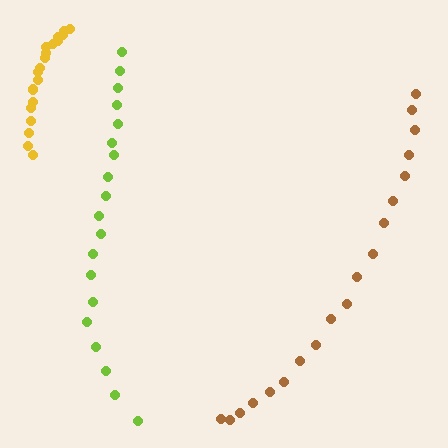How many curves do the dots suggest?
There are 3 distinct paths.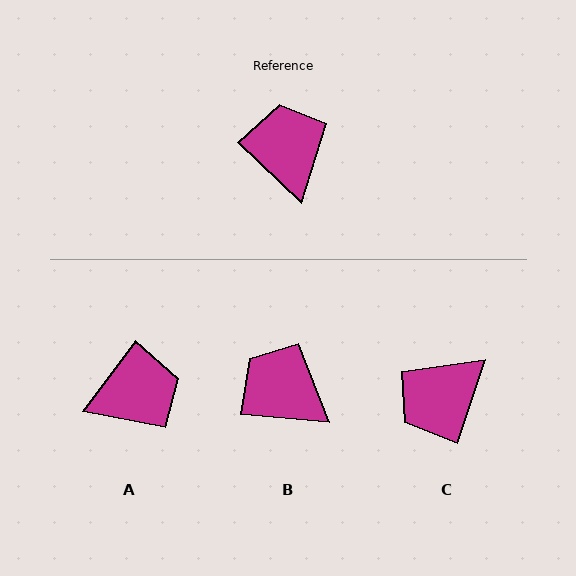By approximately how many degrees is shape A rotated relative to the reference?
Approximately 83 degrees clockwise.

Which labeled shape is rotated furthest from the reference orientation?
C, about 116 degrees away.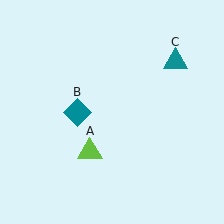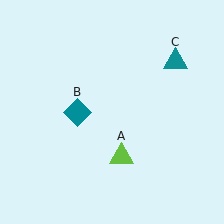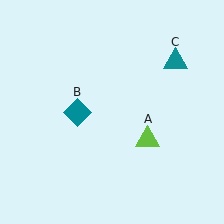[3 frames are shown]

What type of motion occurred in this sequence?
The lime triangle (object A) rotated counterclockwise around the center of the scene.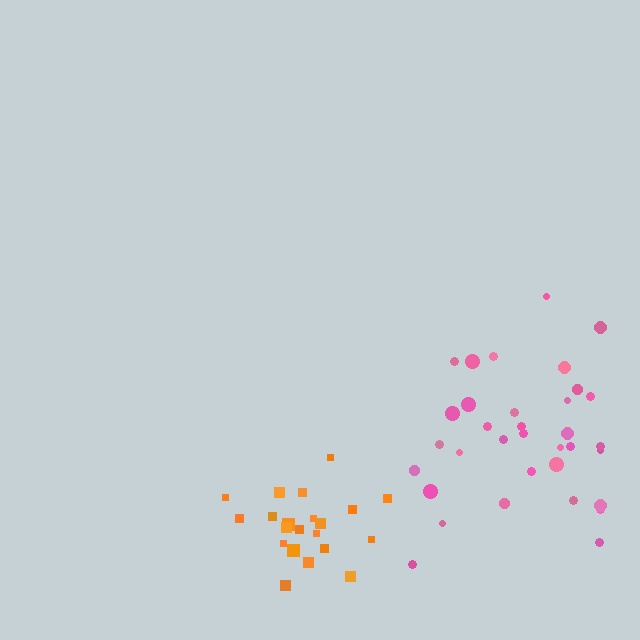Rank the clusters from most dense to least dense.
orange, pink.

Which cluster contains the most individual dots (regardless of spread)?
Pink (34).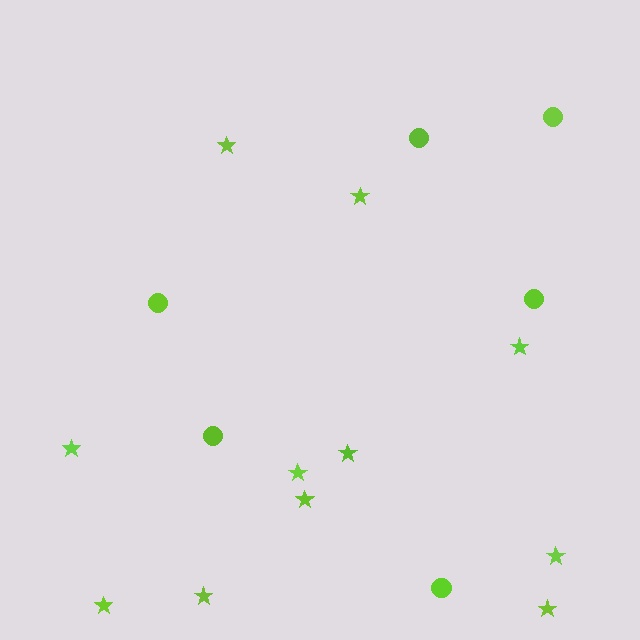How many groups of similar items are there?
There are 2 groups: one group of circles (6) and one group of stars (11).